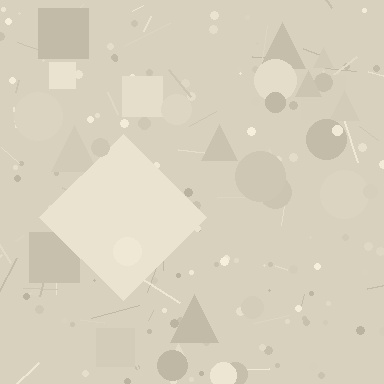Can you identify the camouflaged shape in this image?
The camouflaged shape is a diamond.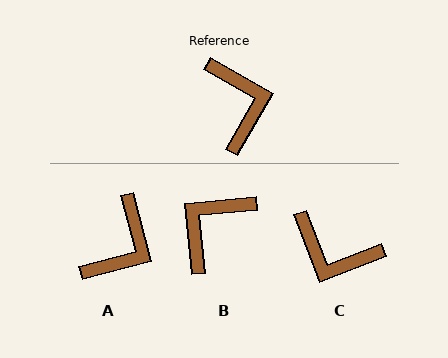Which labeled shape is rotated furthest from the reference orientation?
C, about 129 degrees away.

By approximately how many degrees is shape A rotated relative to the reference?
Approximately 46 degrees clockwise.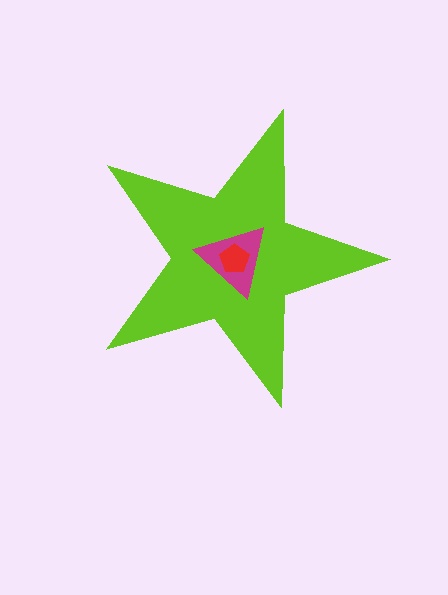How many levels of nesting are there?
3.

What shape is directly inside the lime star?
The magenta triangle.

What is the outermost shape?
The lime star.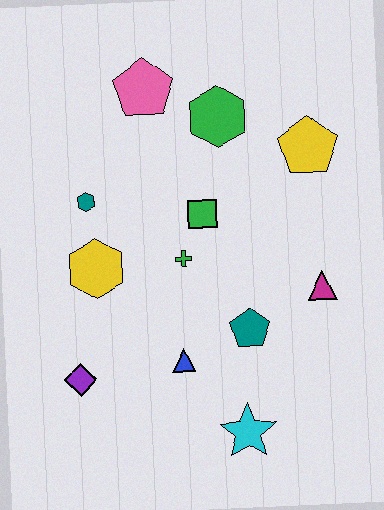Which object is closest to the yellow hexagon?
The teal hexagon is closest to the yellow hexagon.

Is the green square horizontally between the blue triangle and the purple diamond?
No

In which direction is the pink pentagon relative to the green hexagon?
The pink pentagon is to the left of the green hexagon.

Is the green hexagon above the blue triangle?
Yes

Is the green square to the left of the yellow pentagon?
Yes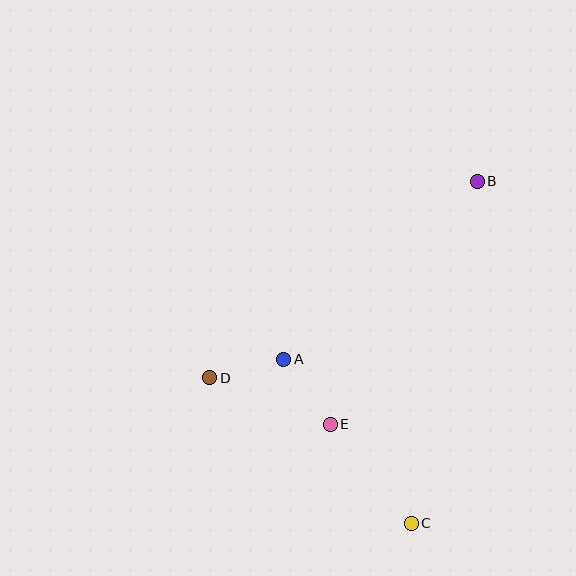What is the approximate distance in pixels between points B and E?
The distance between B and E is approximately 284 pixels.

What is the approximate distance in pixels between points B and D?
The distance between B and D is approximately 332 pixels.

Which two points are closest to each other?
Points A and D are closest to each other.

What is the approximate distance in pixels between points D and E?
The distance between D and E is approximately 129 pixels.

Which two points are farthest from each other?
Points B and C are farthest from each other.